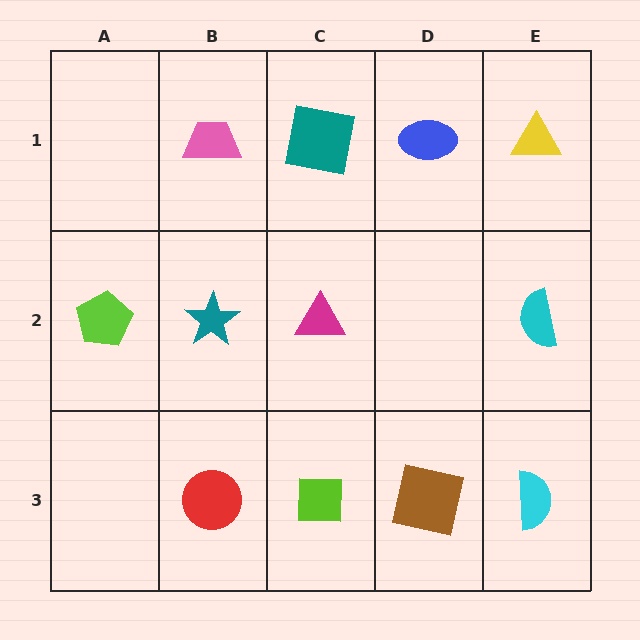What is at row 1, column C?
A teal square.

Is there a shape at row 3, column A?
No, that cell is empty.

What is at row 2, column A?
A lime pentagon.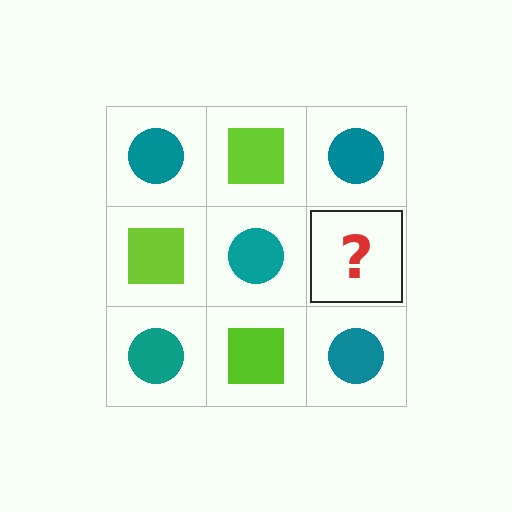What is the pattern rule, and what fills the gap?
The rule is that it alternates teal circle and lime square in a checkerboard pattern. The gap should be filled with a lime square.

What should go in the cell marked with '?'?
The missing cell should contain a lime square.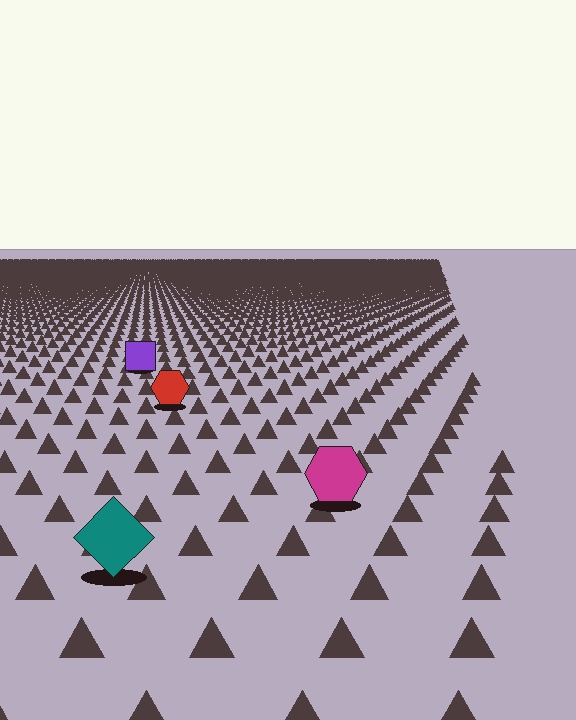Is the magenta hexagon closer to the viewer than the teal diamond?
No. The teal diamond is closer — you can tell from the texture gradient: the ground texture is coarser near it.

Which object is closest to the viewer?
The teal diamond is closest. The texture marks near it are larger and more spread out.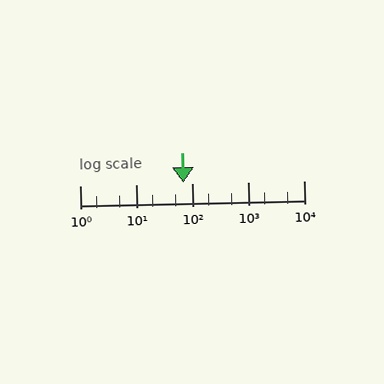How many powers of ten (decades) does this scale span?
The scale spans 4 decades, from 1 to 10000.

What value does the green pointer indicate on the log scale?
The pointer indicates approximately 70.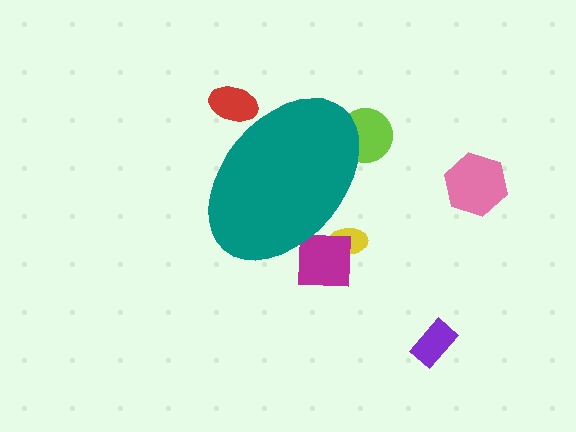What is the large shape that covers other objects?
A teal ellipse.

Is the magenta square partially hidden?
Yes, the magenta square is partially hidden behind the teal ellipse.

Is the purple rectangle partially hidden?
No, the purple rectangle is fully visible.